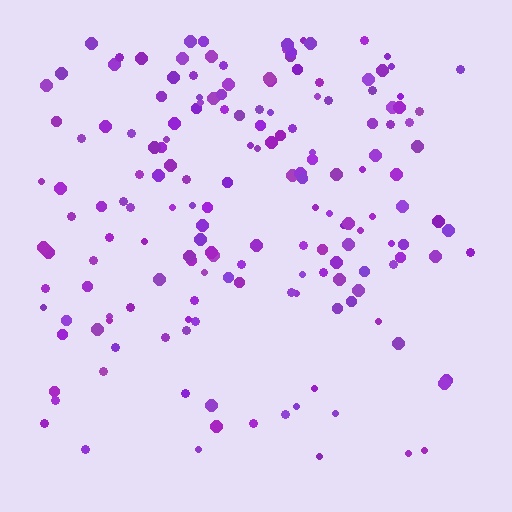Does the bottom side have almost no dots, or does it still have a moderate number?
Still a moderate number, just noticeably fewer than the top.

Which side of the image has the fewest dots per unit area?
The bottom.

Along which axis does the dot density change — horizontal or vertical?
Vertical.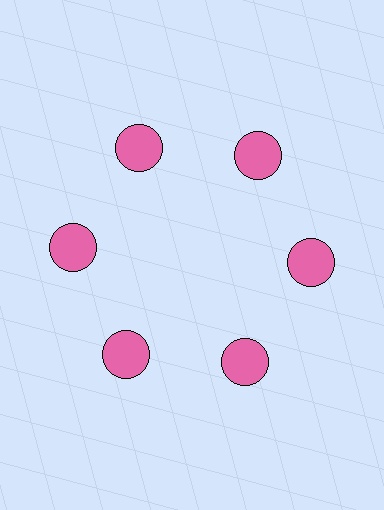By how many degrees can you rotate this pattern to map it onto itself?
The pattern maps onto itself every 60 degrees of rotation.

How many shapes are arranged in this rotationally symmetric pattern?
There are 6 shapes, arranged in 6 groups of 1.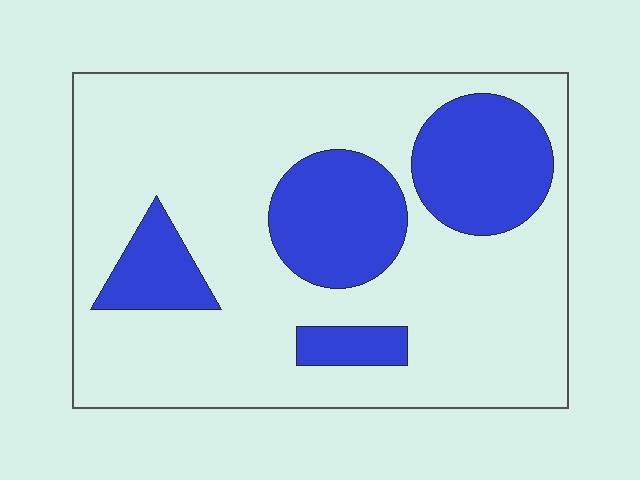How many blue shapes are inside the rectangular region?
4.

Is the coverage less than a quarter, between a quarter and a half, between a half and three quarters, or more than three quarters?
Between a quarter and a half.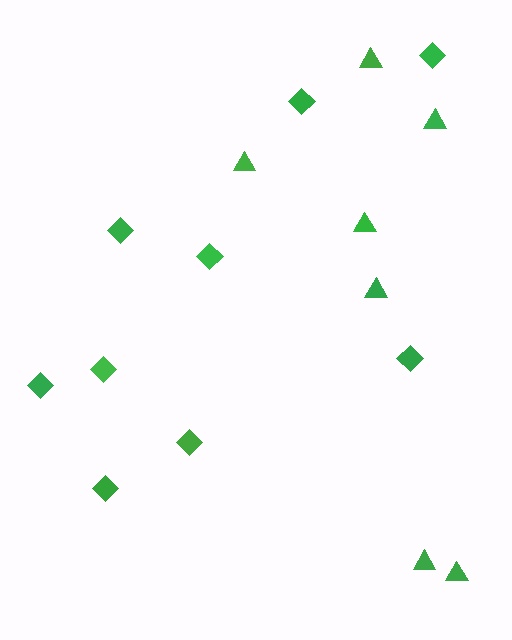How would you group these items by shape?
There are 2 groups: one group of diamonds (9) and one group of triangles (7).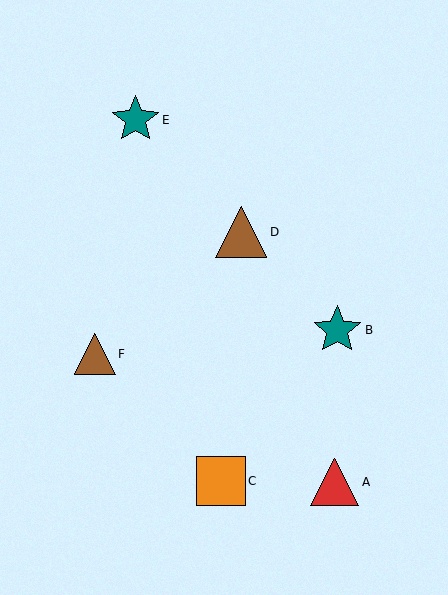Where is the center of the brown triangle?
The center of the brown triangle is at (241, 232).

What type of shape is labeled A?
Shape A is a red triangle.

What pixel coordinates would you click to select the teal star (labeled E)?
Click at (135, 120) to select the teal star E.